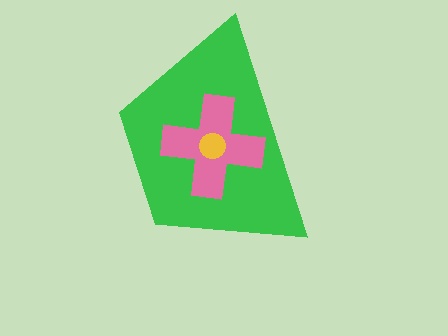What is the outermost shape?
The green trapezoid.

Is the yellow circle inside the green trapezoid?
Yes.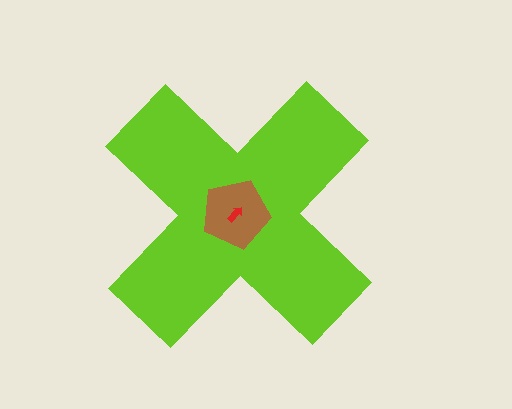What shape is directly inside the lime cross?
The brown pentagon.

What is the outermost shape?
The lime cross.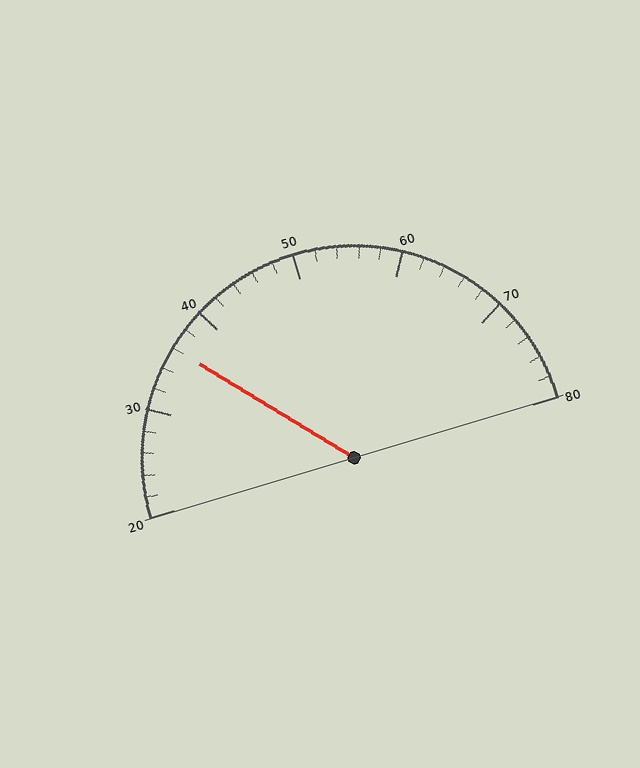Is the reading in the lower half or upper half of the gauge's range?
The reading is in the lower half of the range (20 to 80).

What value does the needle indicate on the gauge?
The needle indicates approximately 36.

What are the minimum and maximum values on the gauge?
The gauge ranges from 20 to 80.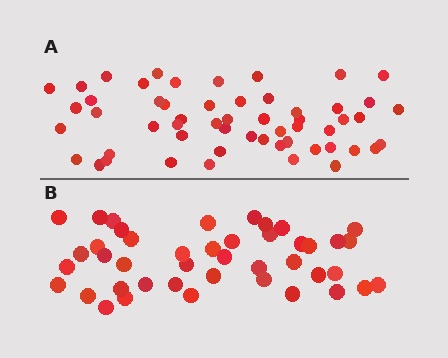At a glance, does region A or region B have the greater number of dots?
Region A (the top region) has more dots.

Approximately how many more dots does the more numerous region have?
Region A has roughly 12 or so more dots than region B.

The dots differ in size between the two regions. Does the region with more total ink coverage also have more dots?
No. Region B has more total ink coverage because its dots are larger, but region A actually contains more individual dots. Total area can be misleading — the number of items is what matters here.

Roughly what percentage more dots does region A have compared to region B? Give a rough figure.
About 30% more.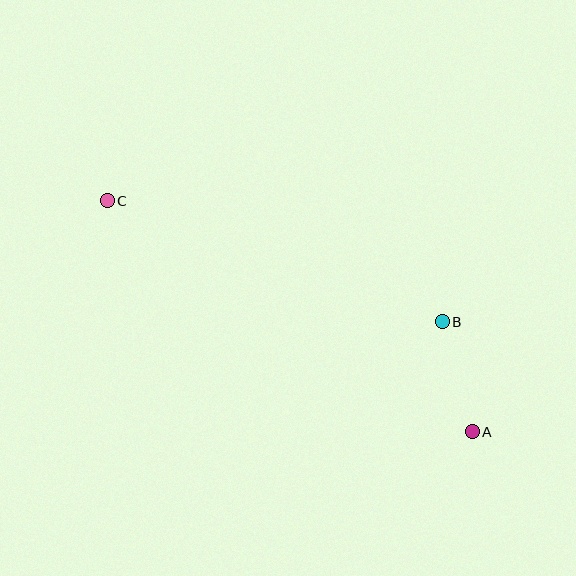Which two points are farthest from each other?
Points A and C are farthest from each other.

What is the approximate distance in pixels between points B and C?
The distance between B and C is approximately 357 pixels.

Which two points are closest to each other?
Points A and B are closest to each other.